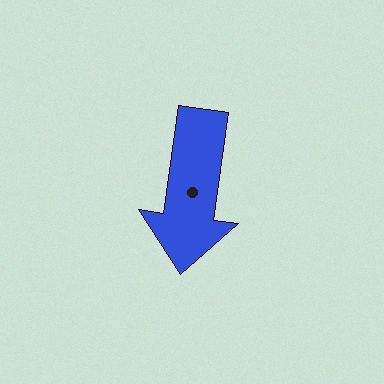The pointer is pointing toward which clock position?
Roughly 6 o'clock.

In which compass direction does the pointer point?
South.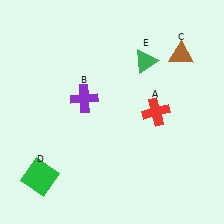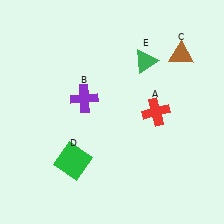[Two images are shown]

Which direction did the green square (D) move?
The green square (D) moved right.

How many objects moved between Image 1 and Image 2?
1 object moved between the two images.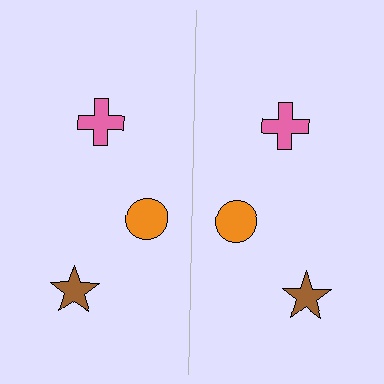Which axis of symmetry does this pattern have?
The pattern has a vertical axis of symmetry running through the center of the image.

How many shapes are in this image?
There are 6 shapes in this image.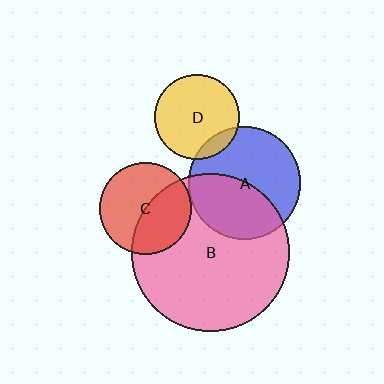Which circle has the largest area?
Circle B (pink).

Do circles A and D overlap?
Yes.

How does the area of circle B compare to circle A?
Approximately 2.0 times.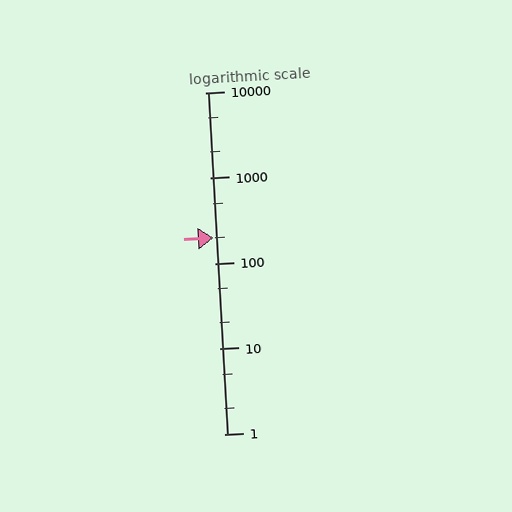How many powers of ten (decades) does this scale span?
The scale spans 4 decades, from 1 to 10000.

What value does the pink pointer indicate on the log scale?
The pointer indicates approximately 200.